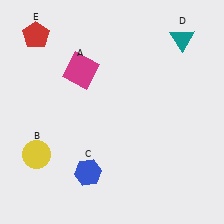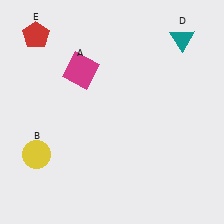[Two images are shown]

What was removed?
The blue hexagon (C) was removed in Image 2.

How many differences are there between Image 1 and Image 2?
There is 1 difference between the two images.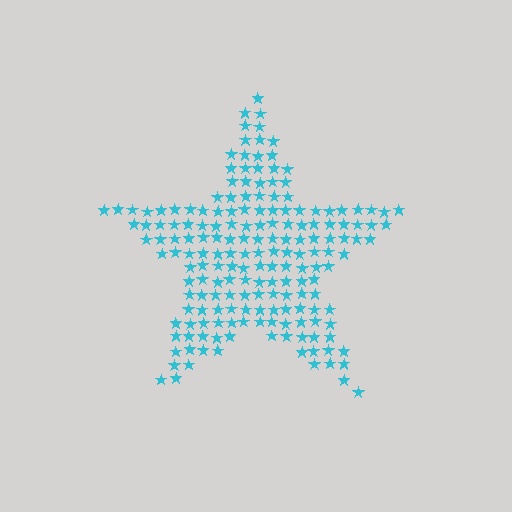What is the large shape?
The large shape is a star.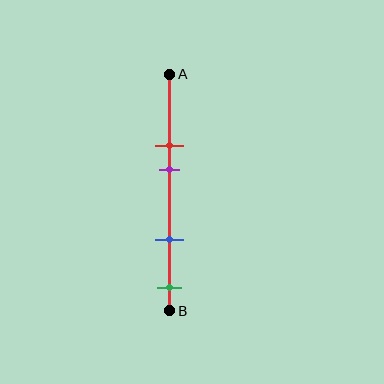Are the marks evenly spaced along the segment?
No, the marks are not evenly spaced.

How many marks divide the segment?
There are 4 marks dividing the segment.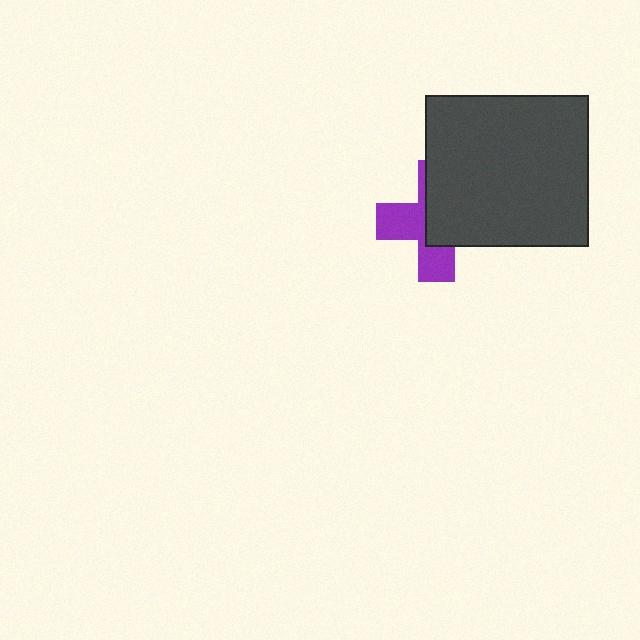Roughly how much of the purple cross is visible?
About half of it is visible (roughly 46%).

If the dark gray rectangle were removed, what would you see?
You would see the complete purple cross.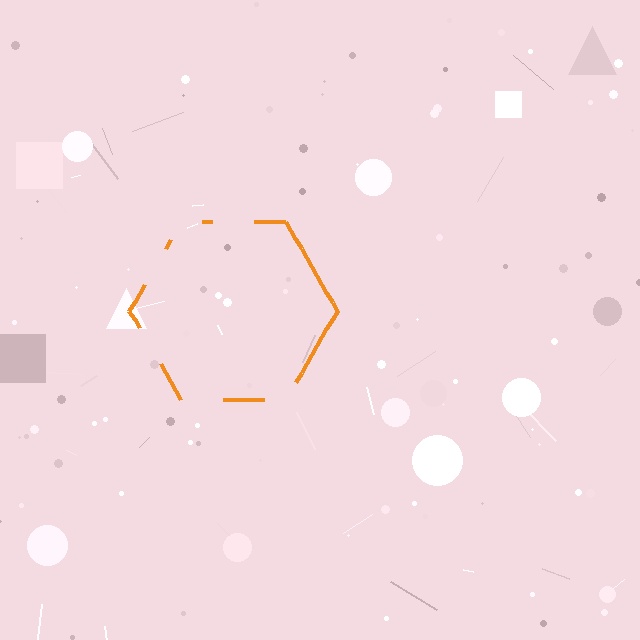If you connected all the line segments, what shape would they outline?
They would outline a hexagon.